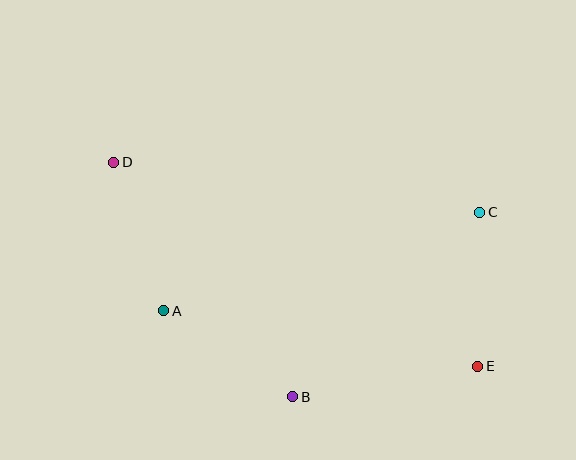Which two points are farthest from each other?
Points D and E are farthest from each other.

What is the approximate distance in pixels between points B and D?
The distance between B and D is approximately 295 pixels.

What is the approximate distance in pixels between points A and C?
The distance between A and C is approximately 331 pixels.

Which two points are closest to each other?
Points C and E are closest to each other.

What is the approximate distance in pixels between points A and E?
The distance between A and E is approximately 319 pixels.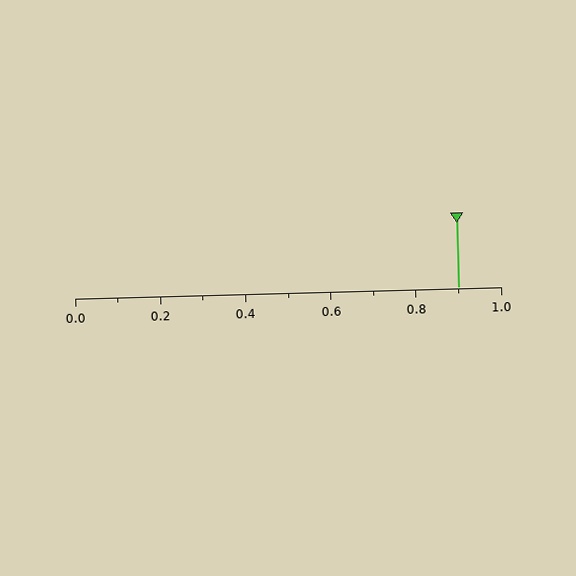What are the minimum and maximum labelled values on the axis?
The axis runs from 0.0 to 1.0.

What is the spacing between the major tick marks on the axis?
The major ticks are spaced 0.2 apart.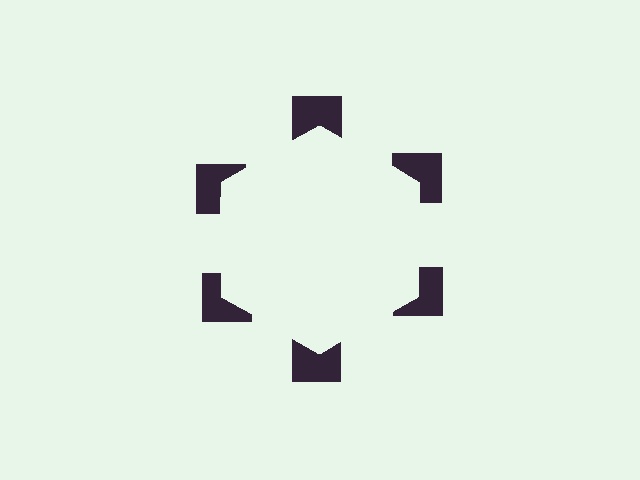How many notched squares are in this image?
There are 6 — one at each vertex of the illusory hexagon.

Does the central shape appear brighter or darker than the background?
It typically appears slightly brighter than the background, even though no actual brightness change is drawn.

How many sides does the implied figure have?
6 sides.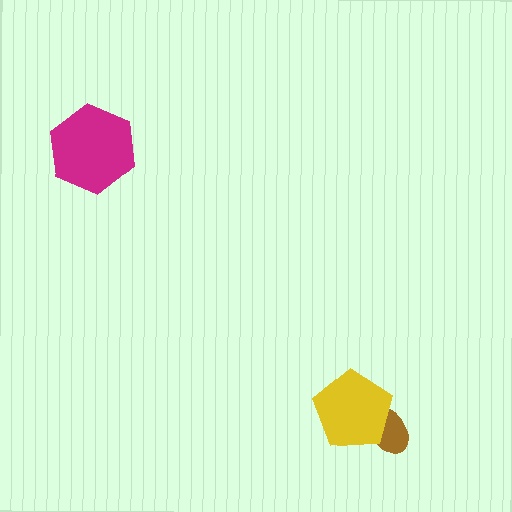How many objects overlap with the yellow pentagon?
1 object overlaps with the yellow pentagon.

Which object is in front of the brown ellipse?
The yellow pentagon is in front of the brown ellipse.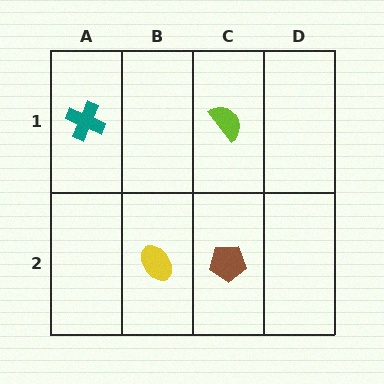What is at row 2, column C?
A brown pentagon.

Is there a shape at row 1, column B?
No, that cell is empty.